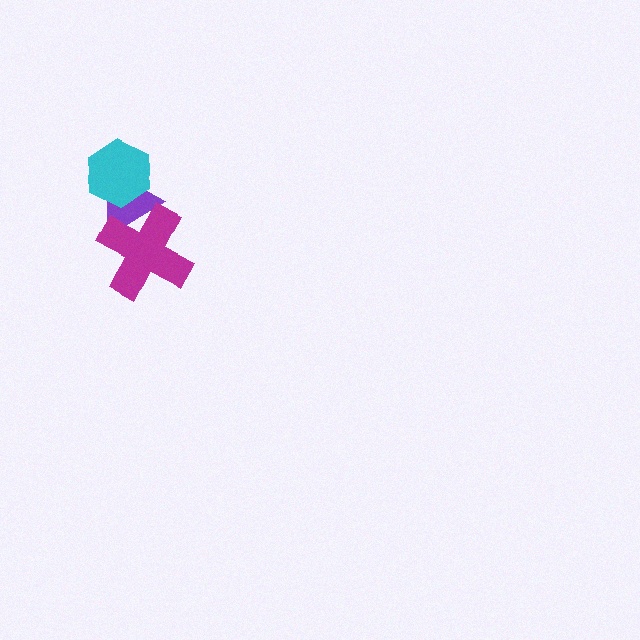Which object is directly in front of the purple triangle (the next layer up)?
The cyan hexagon is directly in front of the purple triangle.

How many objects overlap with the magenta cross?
1 object overlaps with the magenta cross.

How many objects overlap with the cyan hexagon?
1 object overlaps with the cyan hexagon.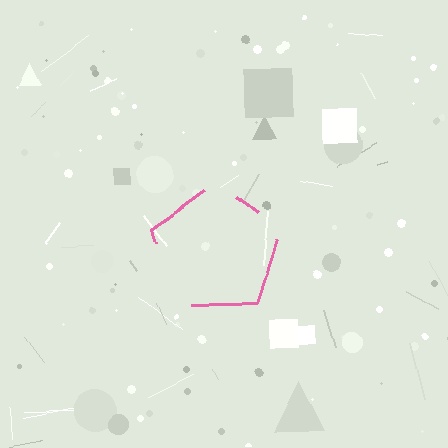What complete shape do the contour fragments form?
The contour fragments form a pentagon.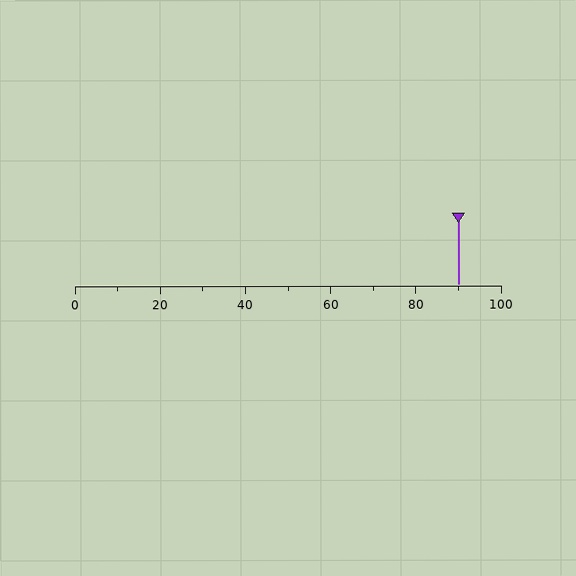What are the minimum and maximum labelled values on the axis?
The axis runs from 0 to 100.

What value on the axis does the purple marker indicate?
The marker indicates approximately 90.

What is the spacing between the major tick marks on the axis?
The major ticks are spaced 20 apart.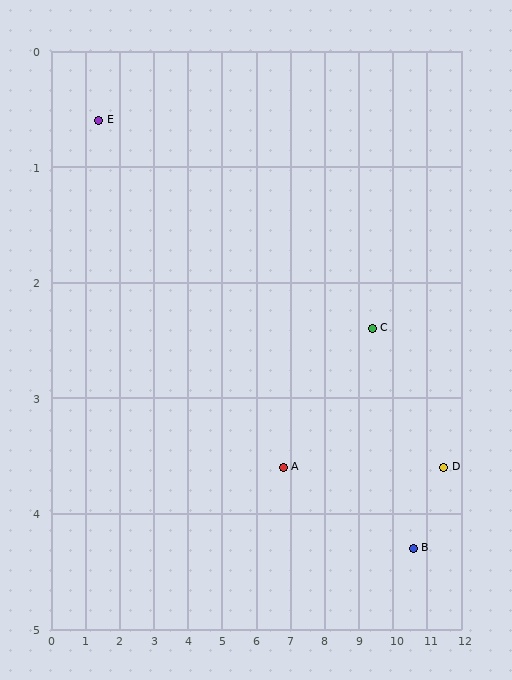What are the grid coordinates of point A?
Point A is at approximately (6.8, 3.6).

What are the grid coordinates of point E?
Point E is at approximately (1.4, 0.6).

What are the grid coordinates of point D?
Point D is at approximately (11.5, 3.6).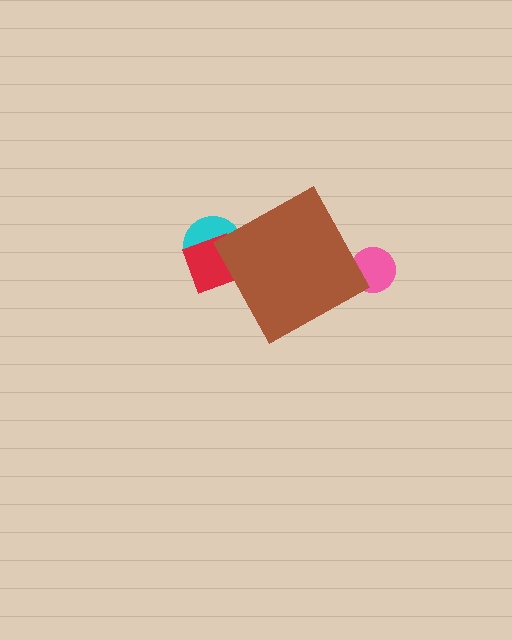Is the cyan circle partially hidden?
Yes, the cyan circle is partially hidden behind the brown diamond.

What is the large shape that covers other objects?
A brown diamond.